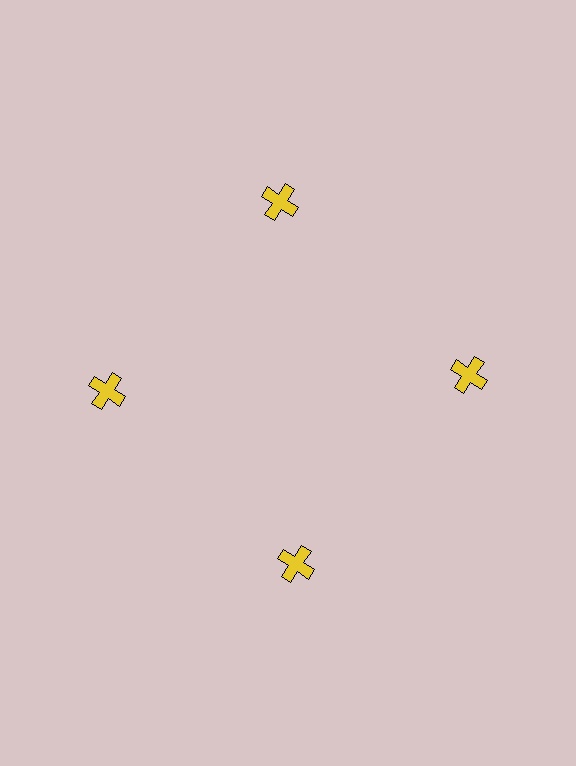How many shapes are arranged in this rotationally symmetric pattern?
There are 4 shapes, arranged in 4 groups of 1.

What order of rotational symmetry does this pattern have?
This pattern has 4-fold rotational symmetry.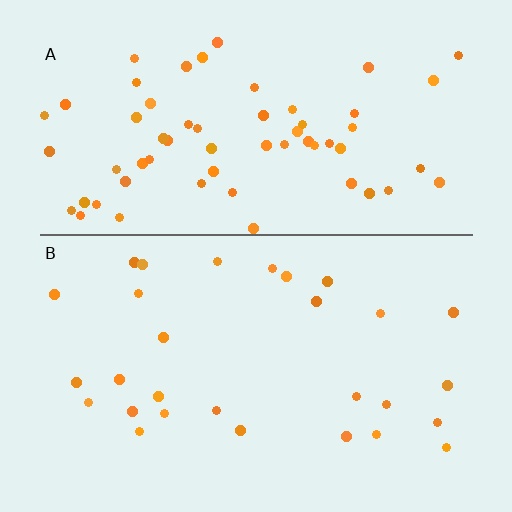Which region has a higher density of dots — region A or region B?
A (the top).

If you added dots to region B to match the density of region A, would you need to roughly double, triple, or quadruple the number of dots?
Approximately double.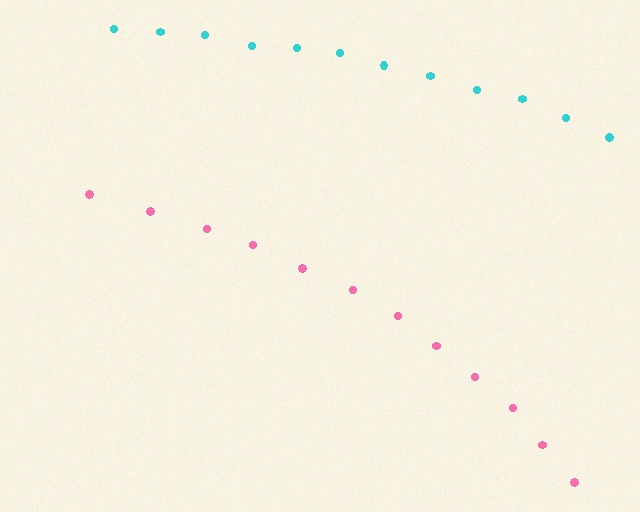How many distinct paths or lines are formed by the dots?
There are 2 distinct paths.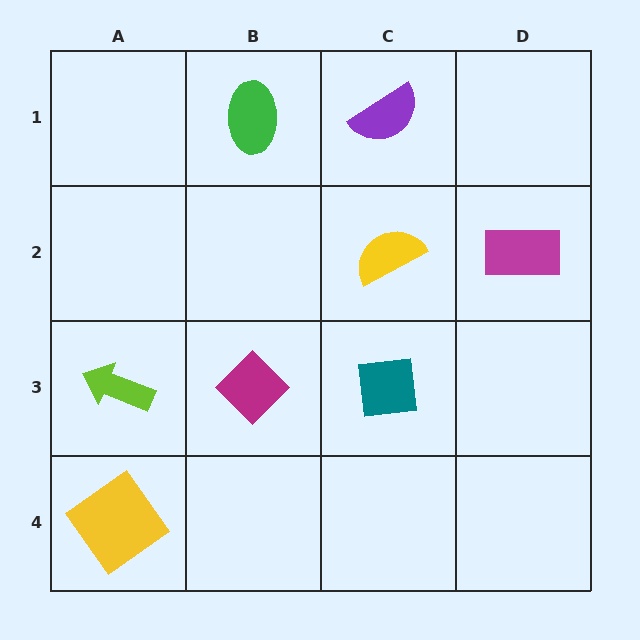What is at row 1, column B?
A green ellipse.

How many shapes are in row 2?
2 shapes.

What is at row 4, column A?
A yellow diamond.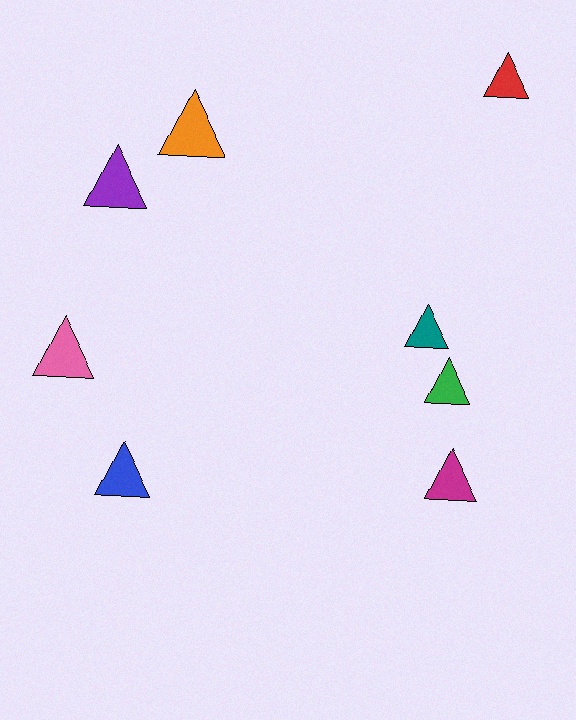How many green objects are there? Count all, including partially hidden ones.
There is 1 green object.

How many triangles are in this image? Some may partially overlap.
There are 8 triangles.